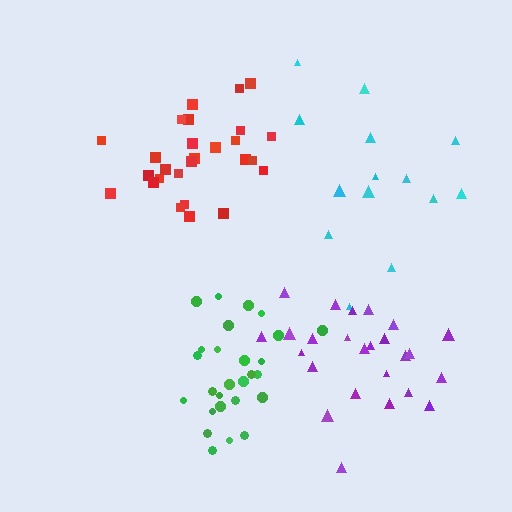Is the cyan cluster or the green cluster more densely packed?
Green.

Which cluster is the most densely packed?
Green.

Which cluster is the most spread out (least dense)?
Cyan.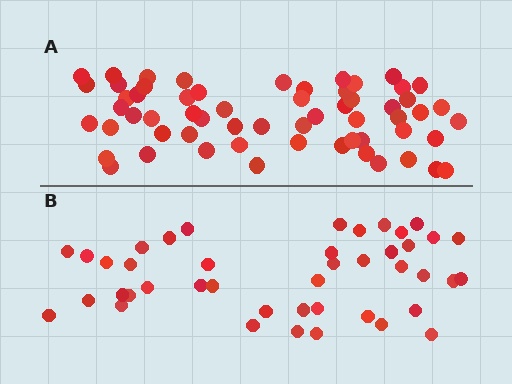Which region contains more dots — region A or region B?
Region A (the top region) has more dots.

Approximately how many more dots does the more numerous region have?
Region A has approximately 15 more dots than region B.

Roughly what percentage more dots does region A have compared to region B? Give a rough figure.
About 40% more.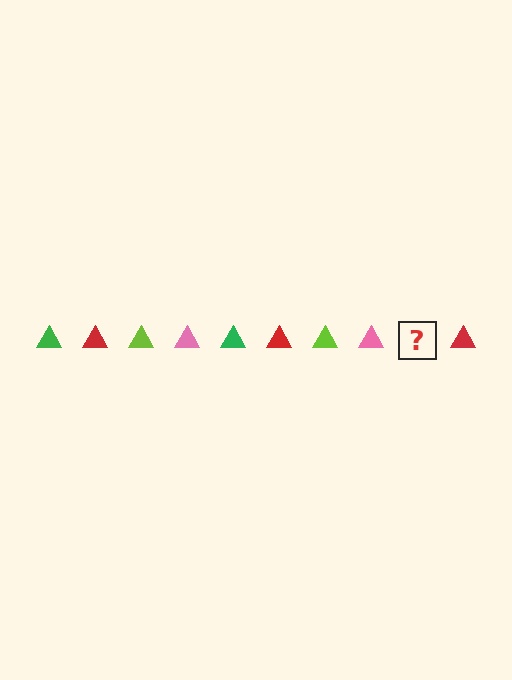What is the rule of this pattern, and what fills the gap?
The rule is that the pattern cycles through green, red, lime, pink triangles. The gap should be filled with a green triangle.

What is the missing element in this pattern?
The missing element is a green triangle.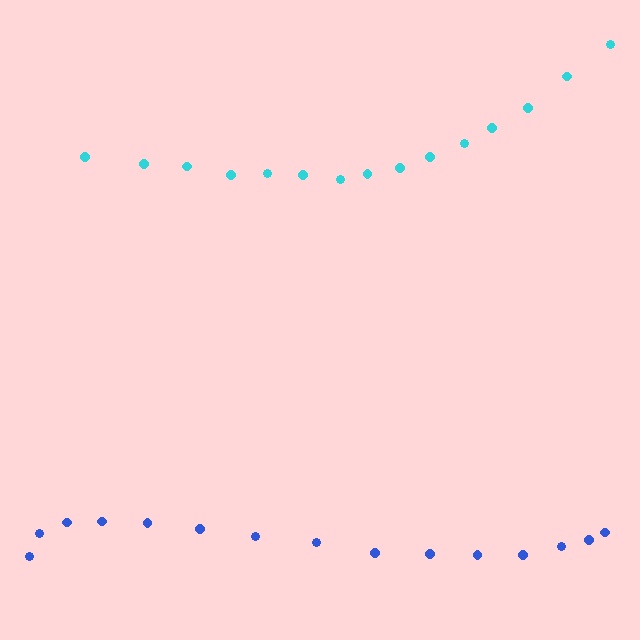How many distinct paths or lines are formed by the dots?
There are 2 distinct paths.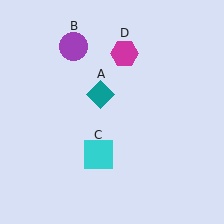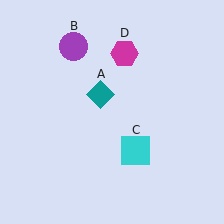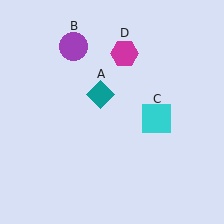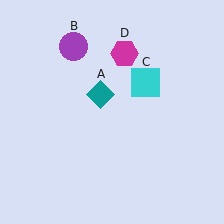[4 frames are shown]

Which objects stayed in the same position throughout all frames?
Teal diamond (object A) and purple circle (object B) and magenta hexagon (object D) remained stationary.